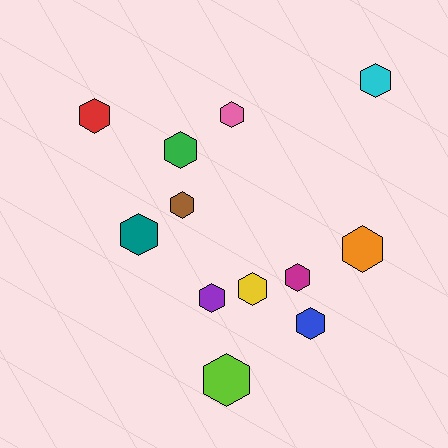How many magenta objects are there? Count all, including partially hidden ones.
There is 1 magenta object.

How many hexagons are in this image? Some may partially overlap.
There are 12 hexagons.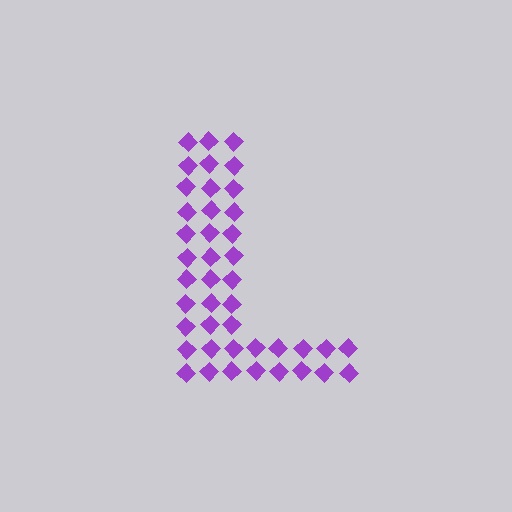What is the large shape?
The large shape is the letter L.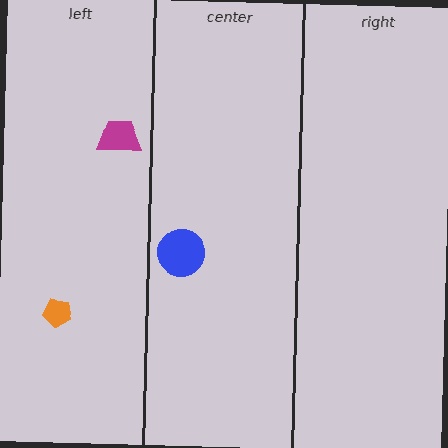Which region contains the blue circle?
The center region.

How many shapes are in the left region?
2.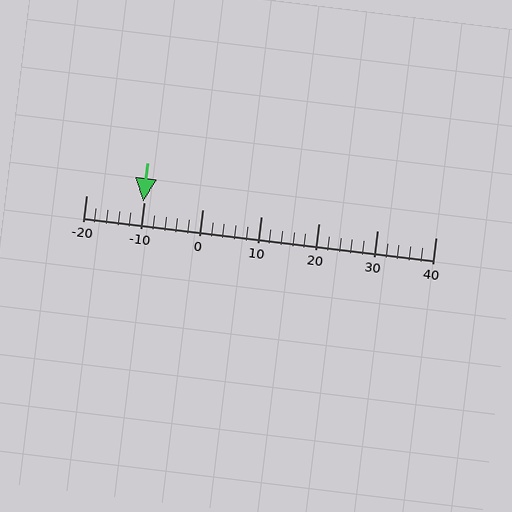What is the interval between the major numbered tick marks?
The major tick marks are spaced 10 units apart.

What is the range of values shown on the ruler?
The ruler shows values from -20 to 40.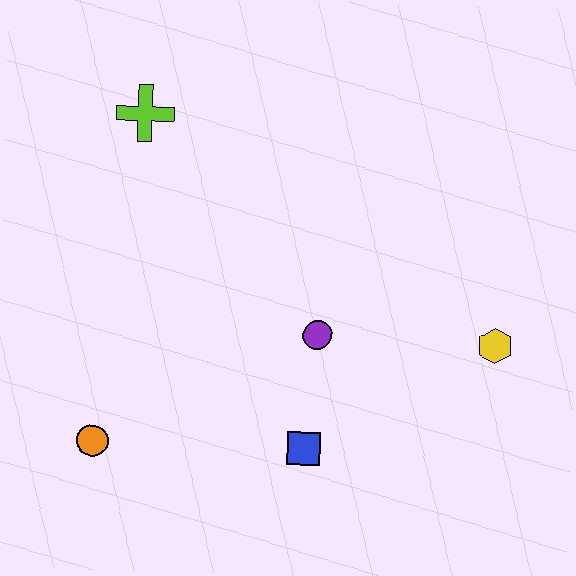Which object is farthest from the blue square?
The lime cross is farthest from the blue square.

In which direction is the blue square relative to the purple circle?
The blue square is below the purple circle.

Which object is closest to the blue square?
The purple circle is closest to the blue square.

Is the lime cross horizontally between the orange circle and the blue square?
Yes